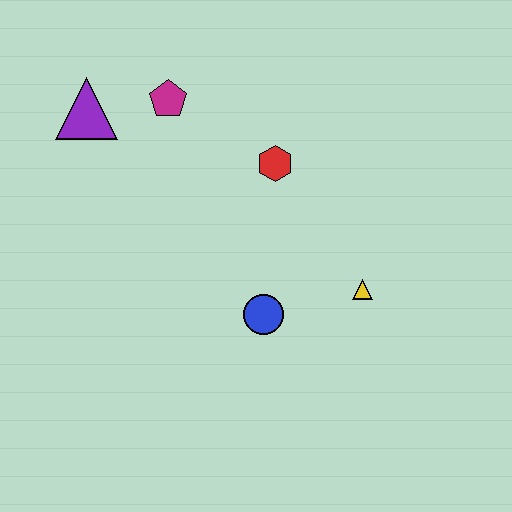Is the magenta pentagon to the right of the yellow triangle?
No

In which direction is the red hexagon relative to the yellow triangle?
The red hexagon is above the yellow triangle.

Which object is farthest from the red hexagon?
The purple triangle is farthest from the red hexagon.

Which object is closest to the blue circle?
The yellow triangle is closest to the blue circle.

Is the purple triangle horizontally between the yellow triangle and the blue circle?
No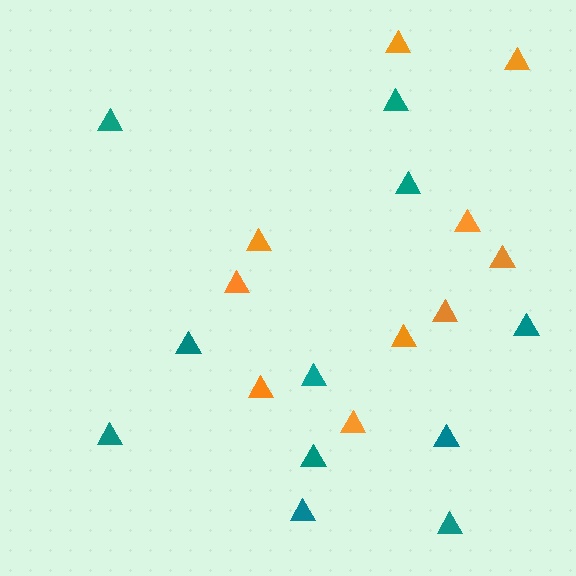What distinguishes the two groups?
There are 2 groups: one group of teal triangles (11) and one group of orange triangles (10).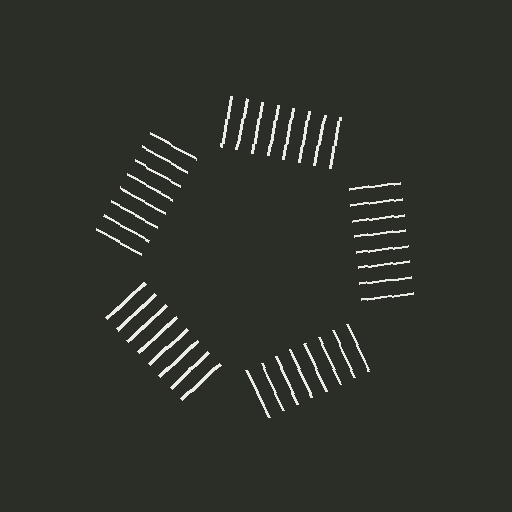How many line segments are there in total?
40 — 8 along each of the 5 edges.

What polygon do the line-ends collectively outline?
An illusory pentagon — the line segments terminate on its edges but no continuous stroke is drawn.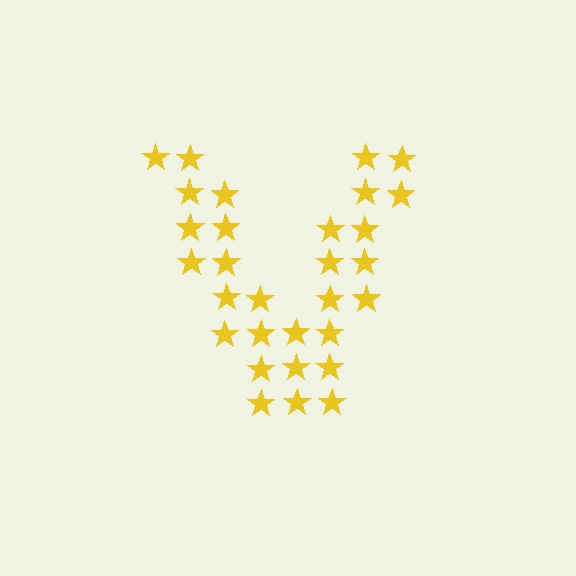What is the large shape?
The large shape is the letter V.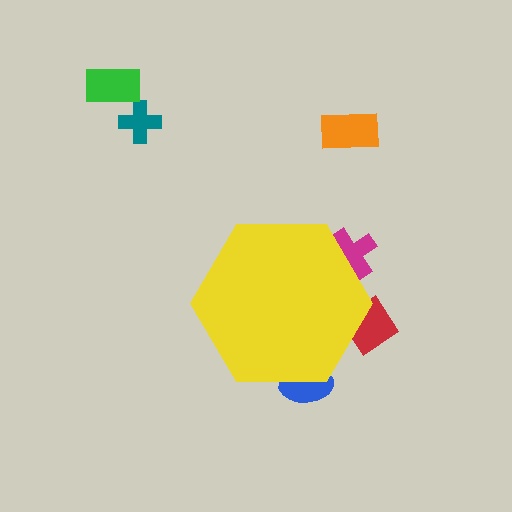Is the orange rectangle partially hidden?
No, the orange rectangle is fully visible.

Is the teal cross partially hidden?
No, the teal cross is fully visible.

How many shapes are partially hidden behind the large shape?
3 shapes are partially hidden.